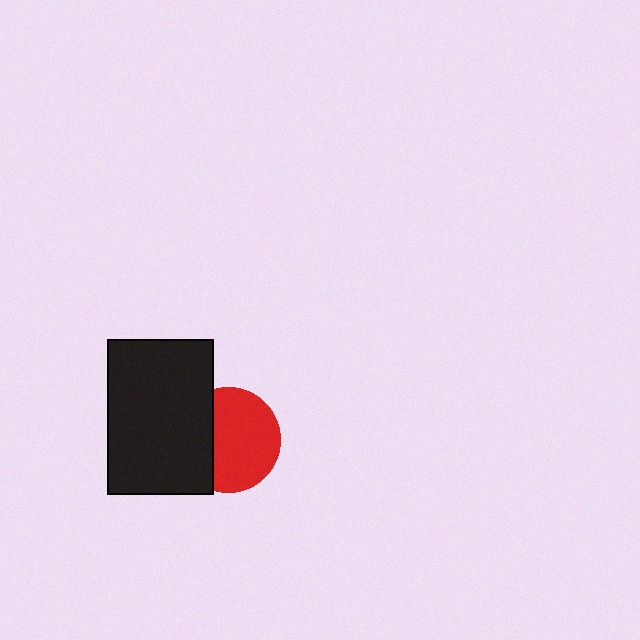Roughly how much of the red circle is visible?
Most of it is visible (roughly 68%).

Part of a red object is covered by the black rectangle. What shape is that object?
It is a circle.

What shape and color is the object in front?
The object in front is a black rectangle.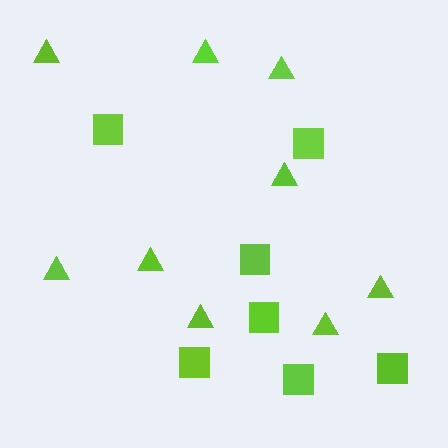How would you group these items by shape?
There are 2 groups: one group of squares (7) and one group of triangles (9).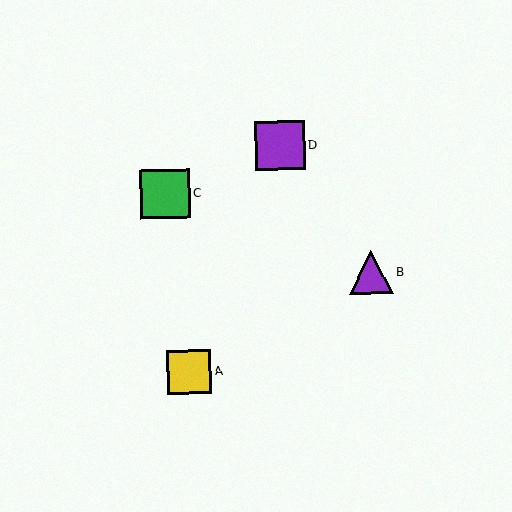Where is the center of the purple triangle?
The center of the purple triangle is at (371, 272).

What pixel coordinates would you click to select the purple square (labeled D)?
Click at (280, 146) to select the purple square D.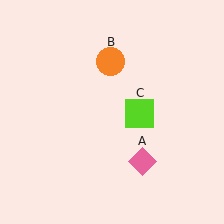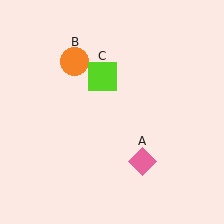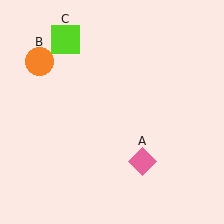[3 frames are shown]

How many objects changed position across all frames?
2 objects changed position: orange circle (object B), lime square (object C).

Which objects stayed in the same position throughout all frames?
Pink diamond (object A) remained stationary.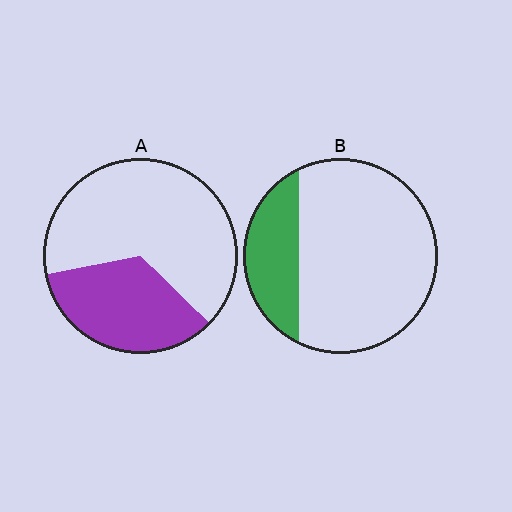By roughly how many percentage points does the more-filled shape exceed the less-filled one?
By roughly 10 percentage points (A over B).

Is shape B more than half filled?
No.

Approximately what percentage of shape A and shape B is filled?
A is approximately 35% and B is approximately 25%.